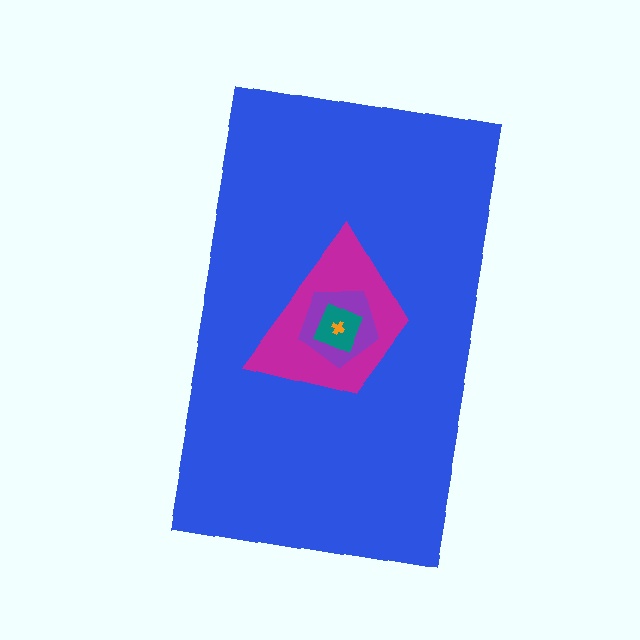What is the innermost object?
The orange cross.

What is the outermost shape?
The blue rectangle.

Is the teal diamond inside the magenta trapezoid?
Yes.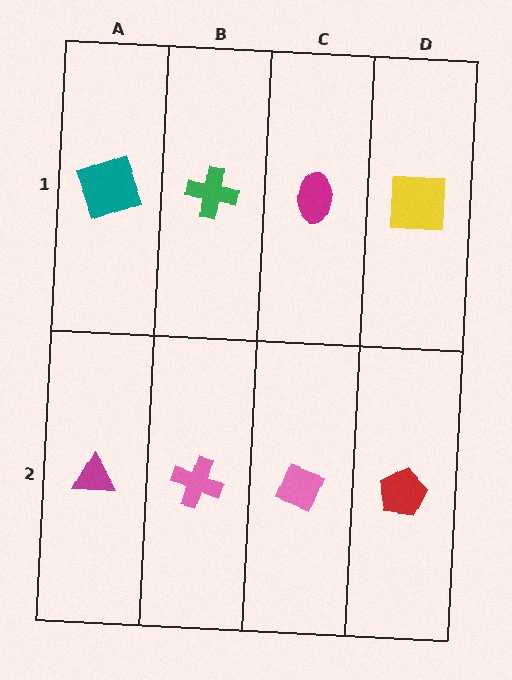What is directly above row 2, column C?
A magenta ellipse.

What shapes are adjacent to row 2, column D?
A yellow square (row 1, column D), a pink diamond (row 2, column C).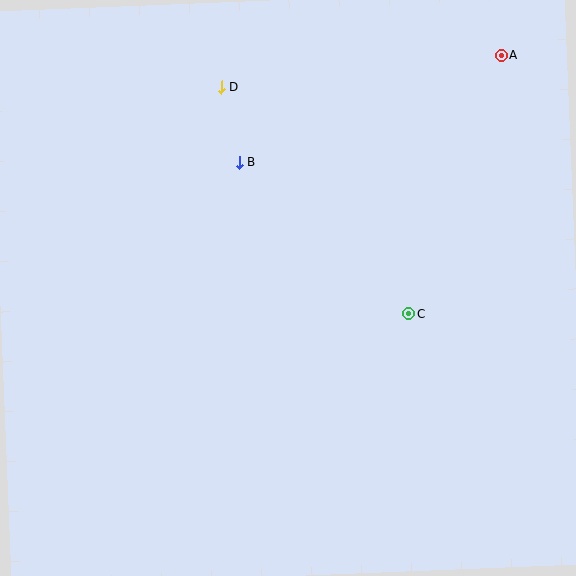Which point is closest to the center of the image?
Point C at (409, 314) is closest to the center.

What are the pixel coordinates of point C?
Point C is at (409, 314).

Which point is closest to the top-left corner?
Point D is closest to the top-left corner.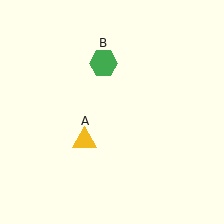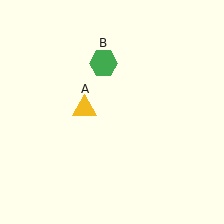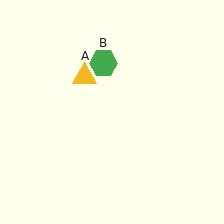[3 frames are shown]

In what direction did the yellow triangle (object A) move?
The yellow triangle (object A) moved up.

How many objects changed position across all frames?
1 object changed position: yellow triangle (object A).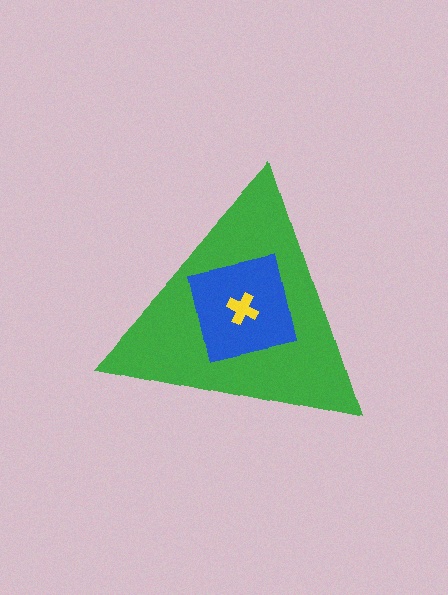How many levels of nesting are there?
3.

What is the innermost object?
The yellow cross.